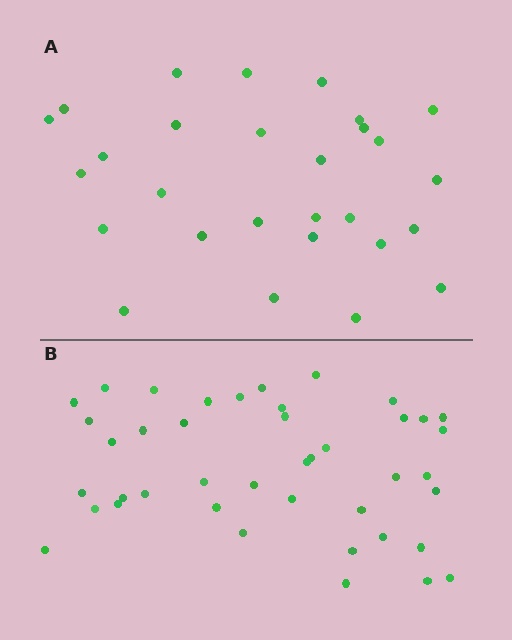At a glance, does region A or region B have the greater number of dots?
Region B (the bottom region) has more dots.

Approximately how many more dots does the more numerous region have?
Region B has approximately 15 more dots than region A.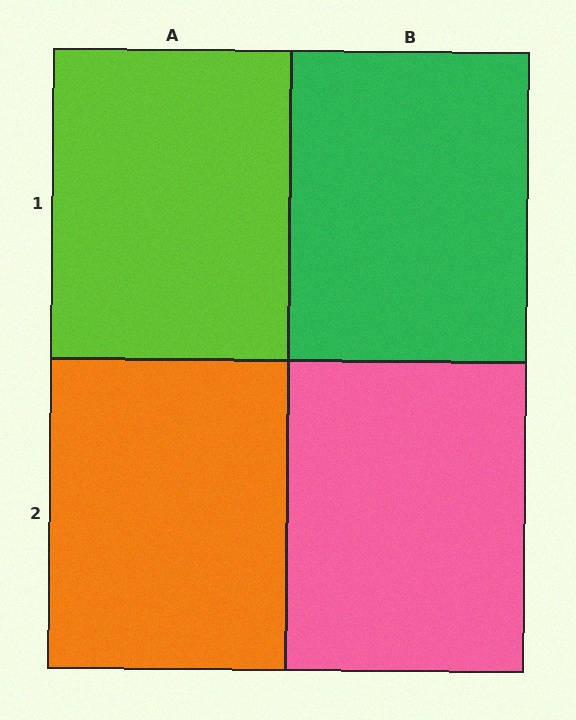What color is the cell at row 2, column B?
Pink.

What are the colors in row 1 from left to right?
Lime, green.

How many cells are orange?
1 cell is orange.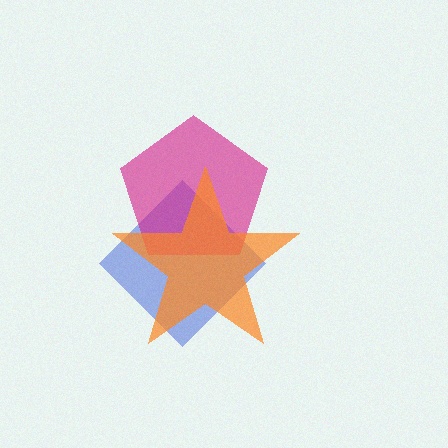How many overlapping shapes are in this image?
There are 3 overlapping shapes in the image.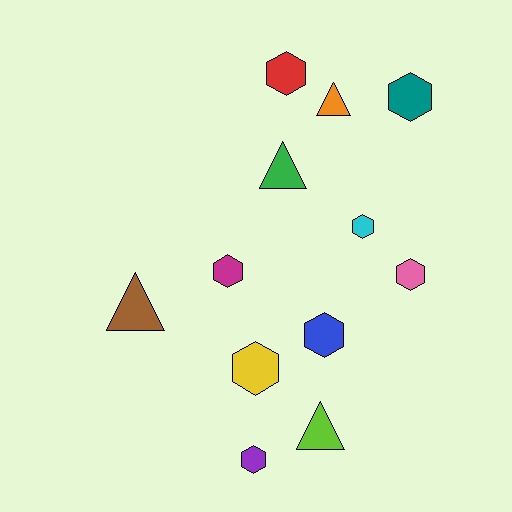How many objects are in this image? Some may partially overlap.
There are 12 objects.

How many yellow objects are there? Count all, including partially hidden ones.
There is 1 yellow object.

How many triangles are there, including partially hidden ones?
There are 4 triangles.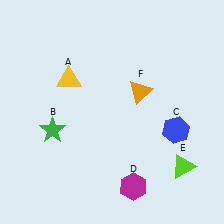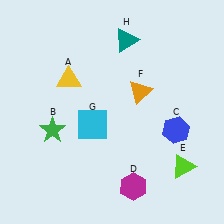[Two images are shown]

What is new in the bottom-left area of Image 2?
A cyan square (G) was added in the bottom-left area of Image 2.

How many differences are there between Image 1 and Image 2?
There are 2 differences between the two images.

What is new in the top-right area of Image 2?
A teal triangle (H) was added in the top-right area of Image 2.